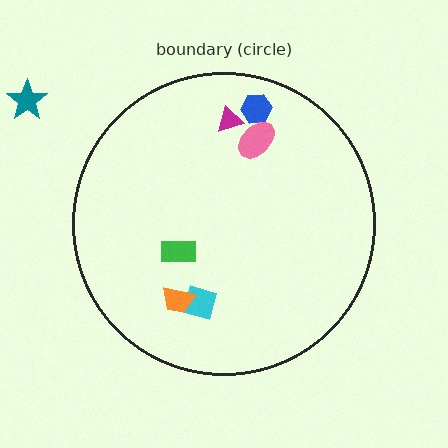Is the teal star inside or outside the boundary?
Outside.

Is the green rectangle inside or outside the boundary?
Inside.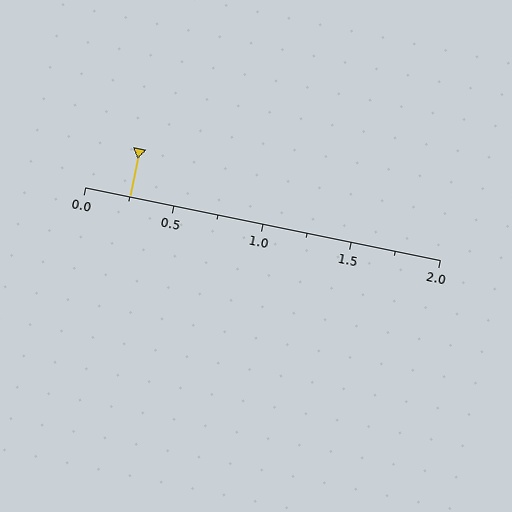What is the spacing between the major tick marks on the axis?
The major ticks are spaced 0.5 apart.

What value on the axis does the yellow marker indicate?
The marker indicates approximately 0.25.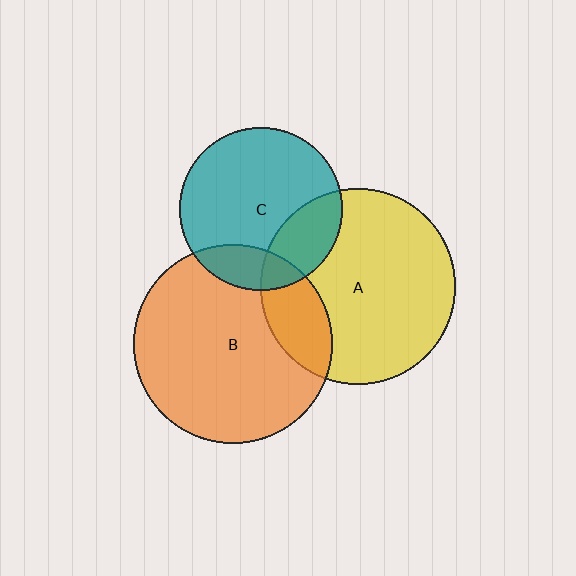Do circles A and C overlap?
Yes.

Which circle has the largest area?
Circle B (orange).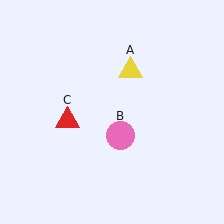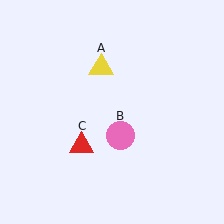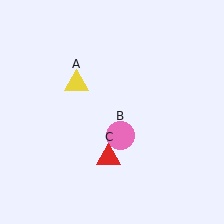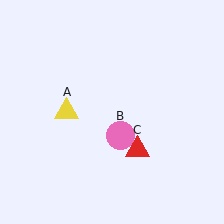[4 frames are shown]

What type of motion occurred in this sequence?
The yellow triangle (object A), red triangle (object C) rotated counterclockwise around the center of the scene.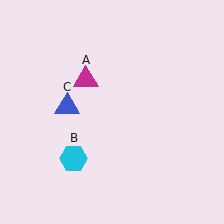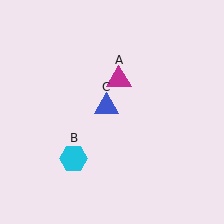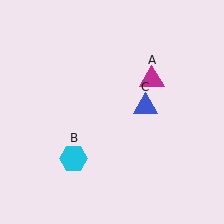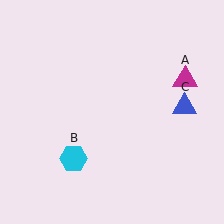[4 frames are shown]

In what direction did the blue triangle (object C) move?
The blue triangle (object C) moved right.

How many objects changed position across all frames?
2 objects changed position: magenta triangle (object A), blue triangle (object C).